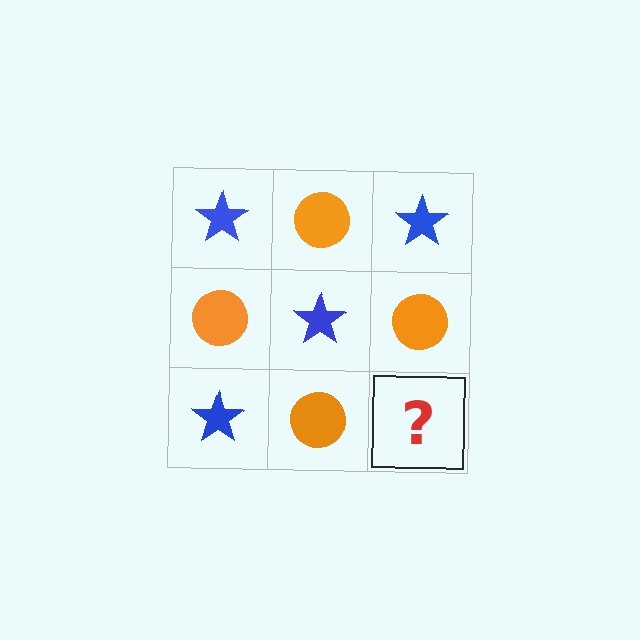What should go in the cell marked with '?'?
The missing cell should contain a blue star.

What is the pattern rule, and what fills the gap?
The rule is that it alternates blue star and orange circle in a checkerboard pattern. The gap should be filled with a blue star.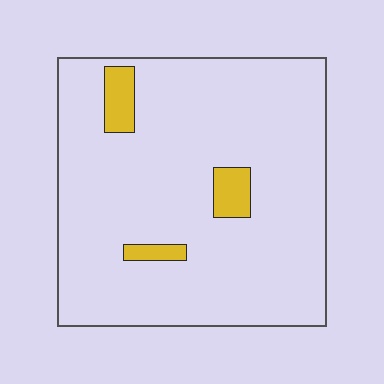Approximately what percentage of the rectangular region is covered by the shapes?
Approximately 5%.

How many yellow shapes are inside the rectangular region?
3.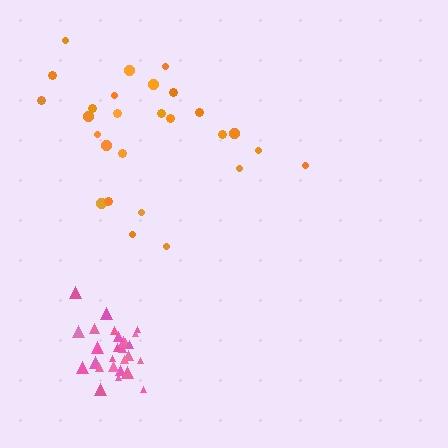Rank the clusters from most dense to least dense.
pink, orange.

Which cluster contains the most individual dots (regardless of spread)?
Pink (28).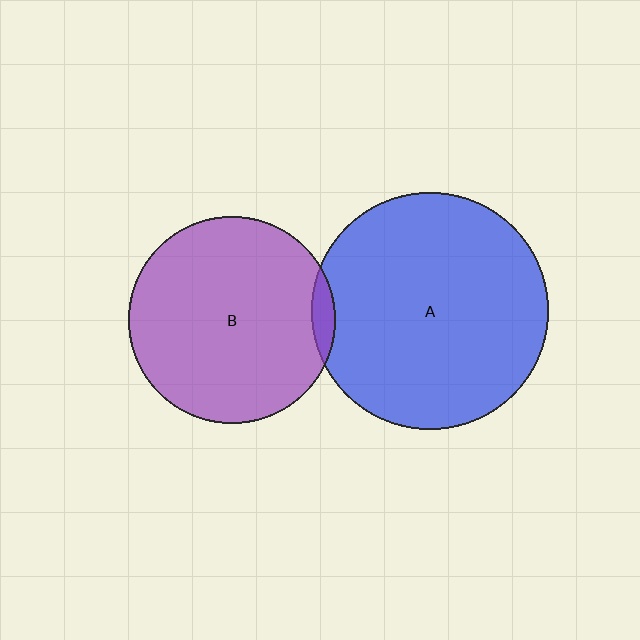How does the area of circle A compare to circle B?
Approximately 1.3 times.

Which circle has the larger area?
Circle A (blue).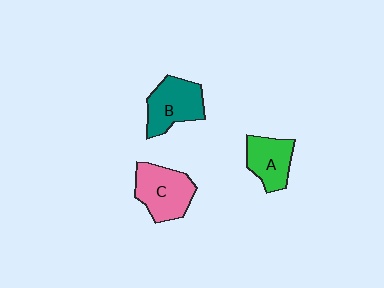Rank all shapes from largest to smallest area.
From largest to smallest: C (pink), B (teal), A (green).